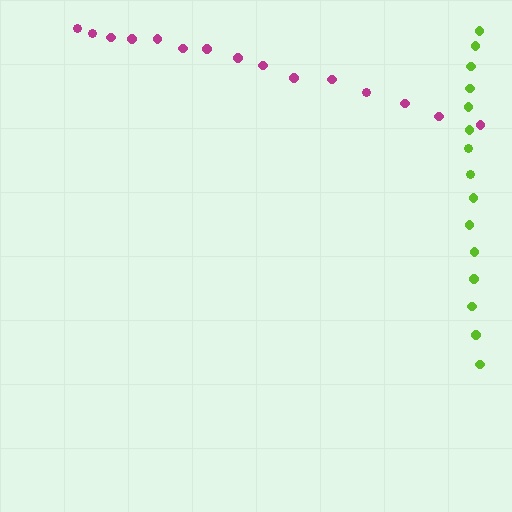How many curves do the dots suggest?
There are 2 distinct paths.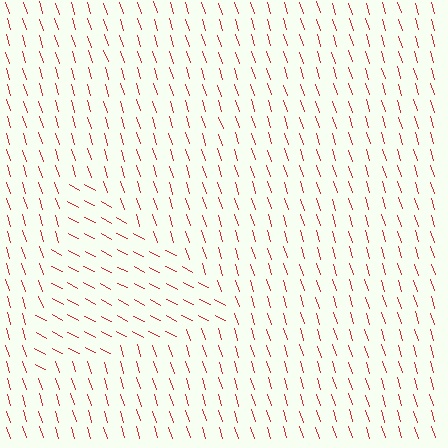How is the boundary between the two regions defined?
The boundary is defined purely by a change in line orientation (approximately 45 degrees difference). All lines are the same color and thickness.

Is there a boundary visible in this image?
Yes, there is a texture boundary formed by a change in line orientation.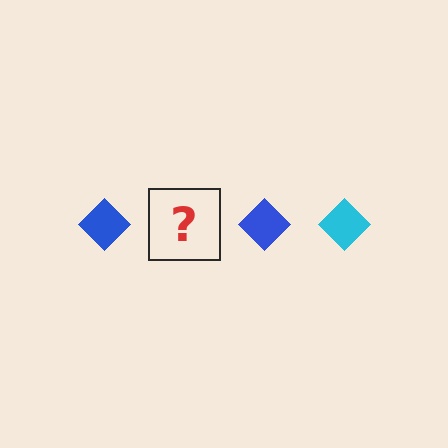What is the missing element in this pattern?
The missing element is a cyan diamond.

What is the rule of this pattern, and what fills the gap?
The rule is that the pattern cycles through blue, cyan diamonds. The gap should be filled with a cyan diamond.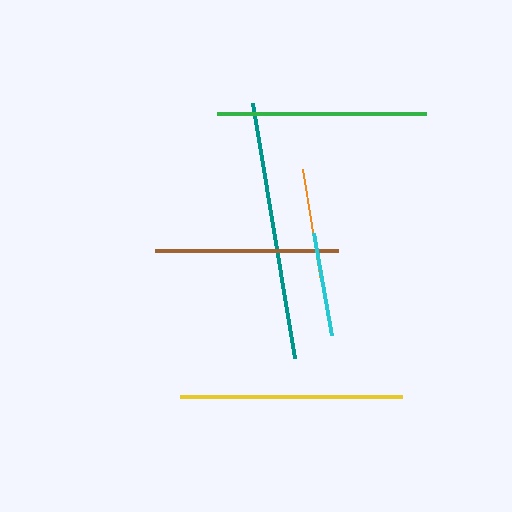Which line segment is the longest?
The teal line is the longest at approximately 258 pixels.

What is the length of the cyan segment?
The cyan segment is approximately 104 pixels long.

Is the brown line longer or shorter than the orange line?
The brown line is longer than the orange line.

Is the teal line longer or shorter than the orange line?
The teal line is longer than the orange line.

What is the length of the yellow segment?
The yellow segment is approximately 223 pixels long.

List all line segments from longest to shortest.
From longest to shortest: teal, yellow, green, brown, orange, cyan.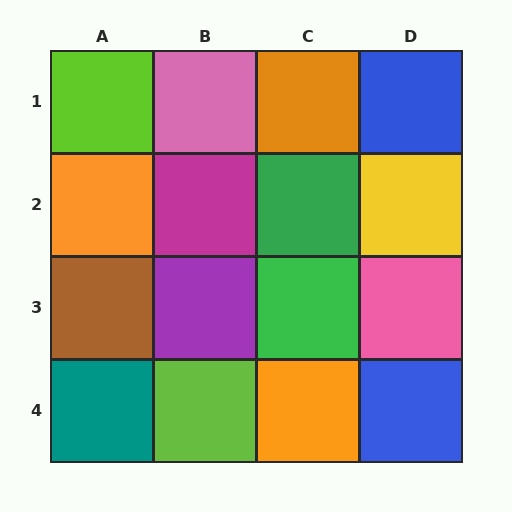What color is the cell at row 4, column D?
Blue.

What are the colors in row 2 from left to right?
Orange, magenta, green, yellow.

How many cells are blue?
2 cells are blue.